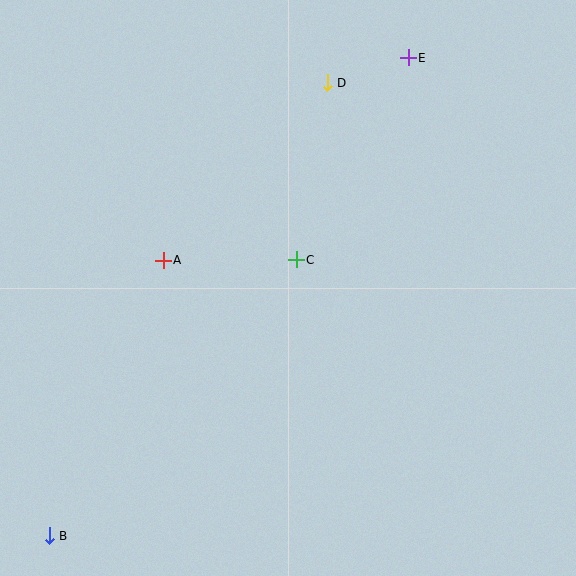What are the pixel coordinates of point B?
Point B is at (49, 536).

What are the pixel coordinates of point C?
Point C is at (296, 260).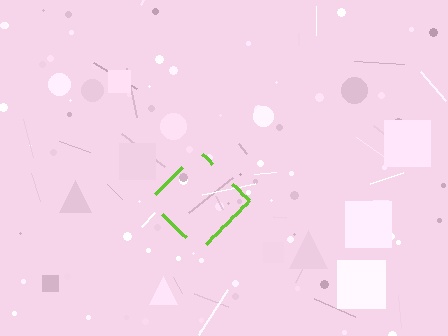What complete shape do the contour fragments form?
The contour fragments form a diamond.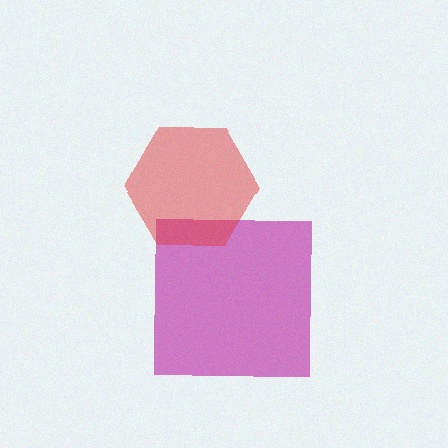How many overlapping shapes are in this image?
There are 2 overlapping shapes in the image.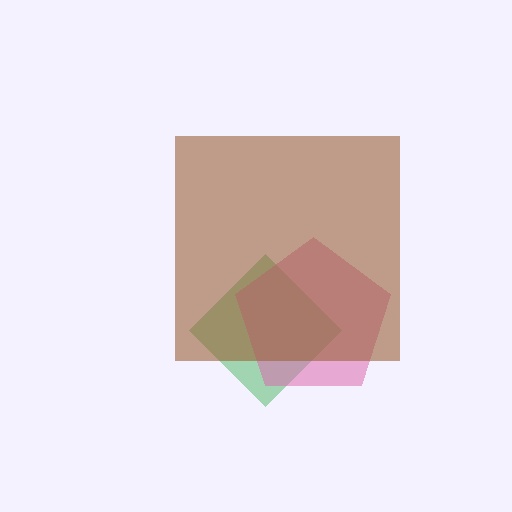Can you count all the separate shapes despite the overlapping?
Yes, there are 3 separate shapes.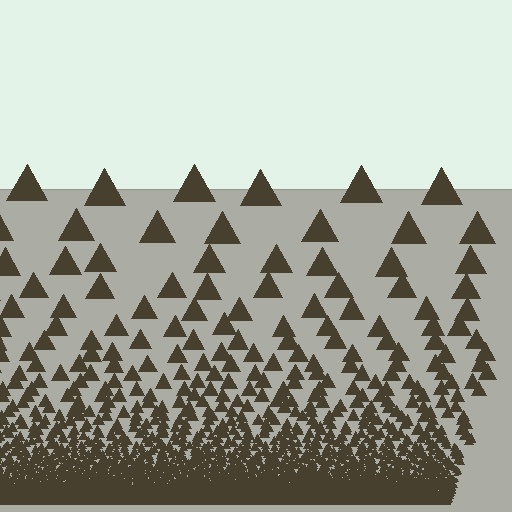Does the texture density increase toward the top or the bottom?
Density increases toward the bottom.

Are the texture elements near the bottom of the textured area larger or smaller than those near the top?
Smaller. The gradient is inverted — elements near the bottom are smaller and denser.